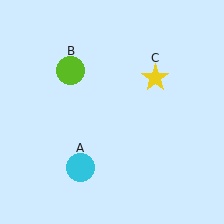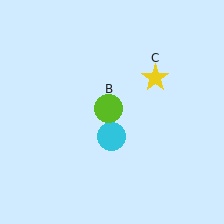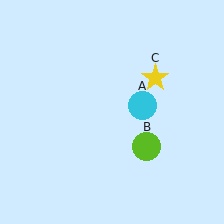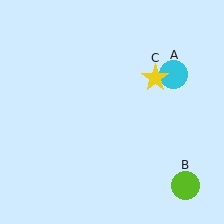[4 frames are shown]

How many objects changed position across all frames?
2 objects changed position: cyan circle (object A), lime circle (object B).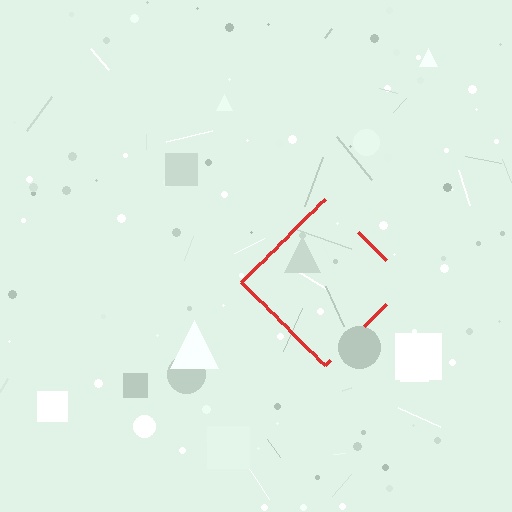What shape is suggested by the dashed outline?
The dashed outline suggests a diamond.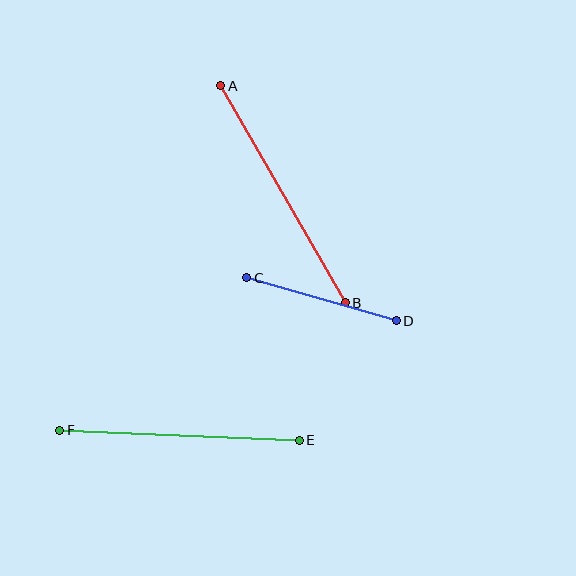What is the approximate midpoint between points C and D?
The midpoint is at approximately (321, 299) pixels.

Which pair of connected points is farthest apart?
Points A and B are farthest apart.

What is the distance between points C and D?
The distance is approximately 156 pixels.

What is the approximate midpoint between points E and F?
The midpoint is at approximately (180, 435) pixels.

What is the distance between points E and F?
The distance is approximately 240 pixels.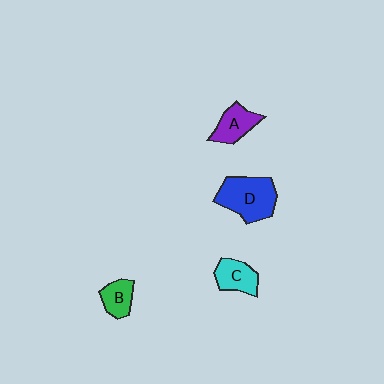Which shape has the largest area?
Shape D (blue).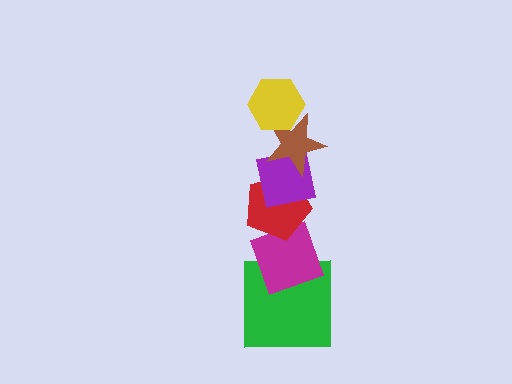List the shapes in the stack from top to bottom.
From top to bottom: the yellow hexagon, the brown star, the purple square, the red pentagon, the magenta diamond, the green square.